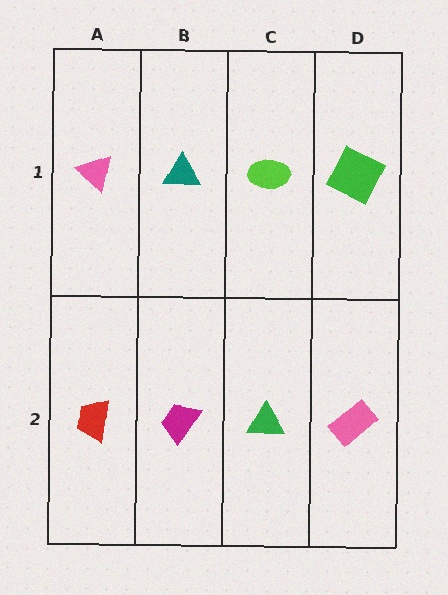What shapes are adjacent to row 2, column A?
A pink triangle (row 1, column A), a magenta trapezoid (row 2, column B).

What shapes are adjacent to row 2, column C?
A lime ellipse (row 1, column C), a magenta trapezoid (row 2, column B), a pink rectangle (row 2, column D).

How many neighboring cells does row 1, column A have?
2.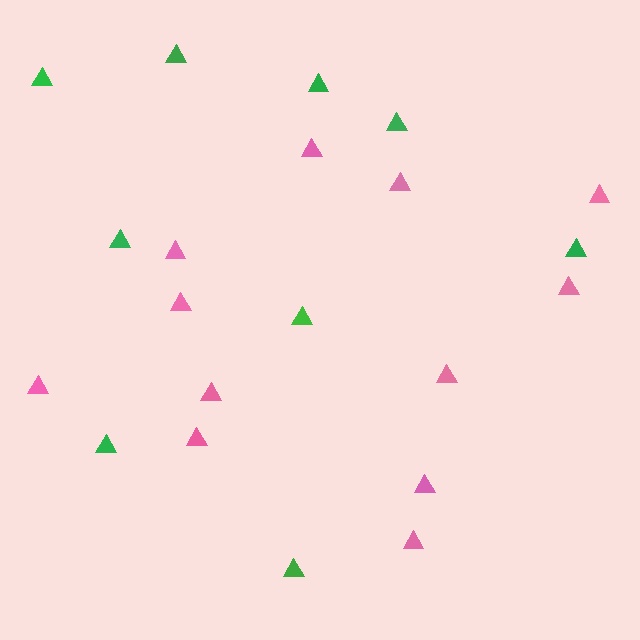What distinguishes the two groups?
There are 2 groups: one group of pink triangles (12) and one group of green triangles (9).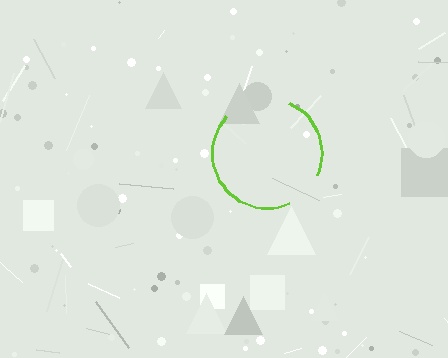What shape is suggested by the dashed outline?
The dashed outline suggests a circle.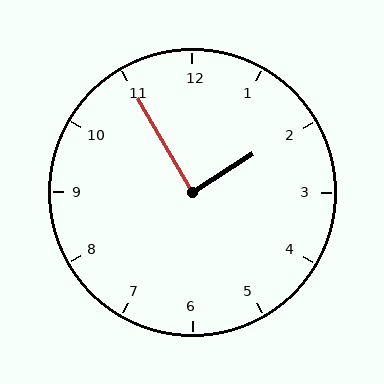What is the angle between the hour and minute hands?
Approximately 88 degrees.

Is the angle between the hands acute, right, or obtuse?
It is right.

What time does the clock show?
1:55.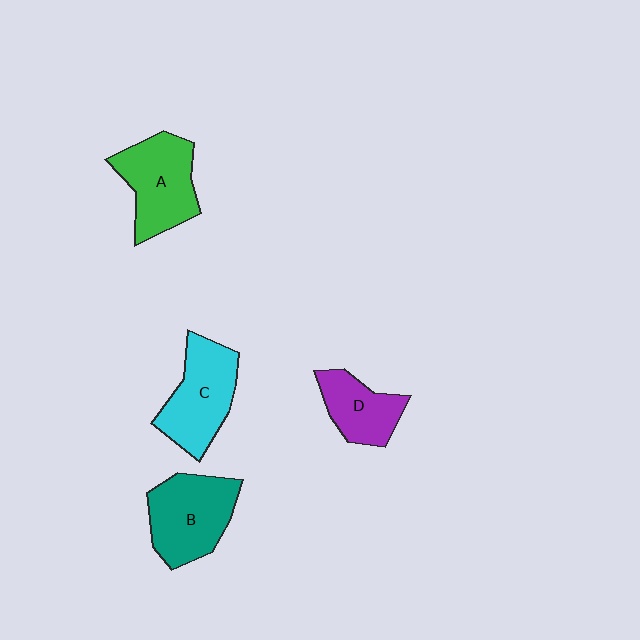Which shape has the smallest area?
Shape D (purple).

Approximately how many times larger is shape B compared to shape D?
Approximately 1.5 times.